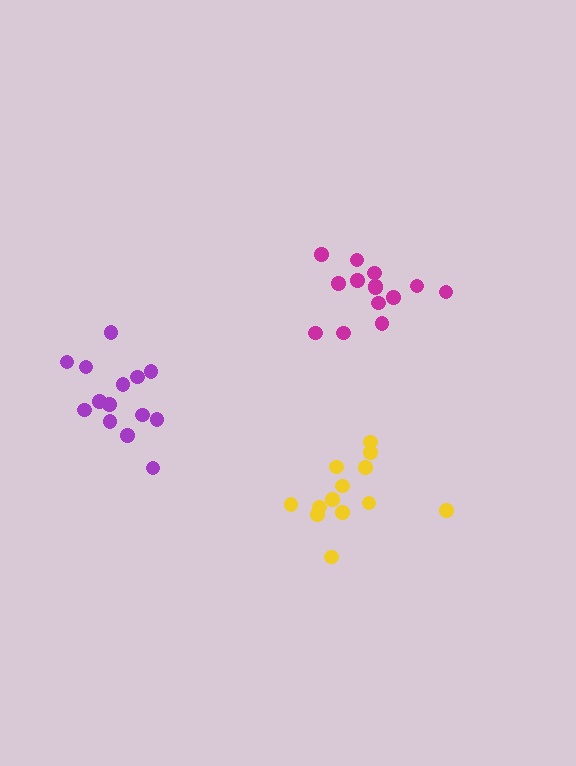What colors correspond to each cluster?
The clusters are colored: magenta, purple, yellow.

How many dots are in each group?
Group 1: 14 dots, Group 2: 14 dots, Group 3: 13 dots (41 total).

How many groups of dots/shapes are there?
There are 3 groups.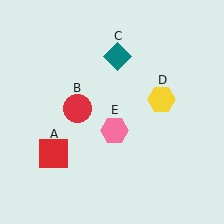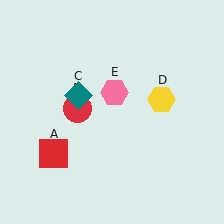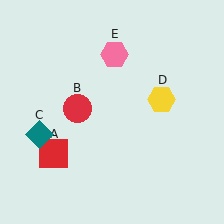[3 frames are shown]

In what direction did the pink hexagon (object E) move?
The pink hexagon (object E) moved up.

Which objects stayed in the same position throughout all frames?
Red square (object A) and red circle (object B) and yellow hexagon (object D) remained stationary.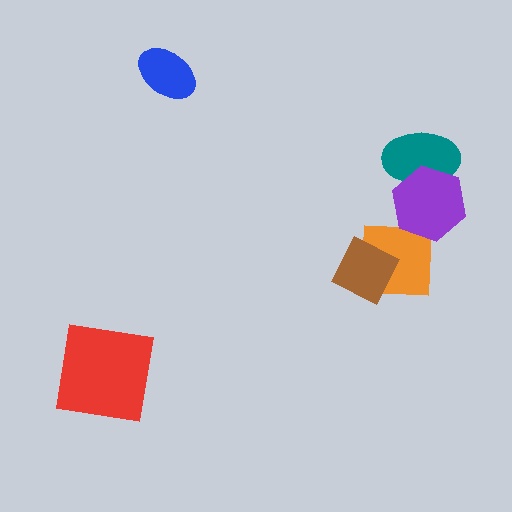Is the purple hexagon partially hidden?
No, no other shape covers it.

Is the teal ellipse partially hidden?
Yes, it is partially covered by another shape.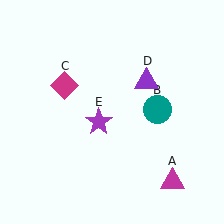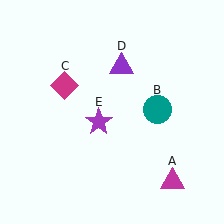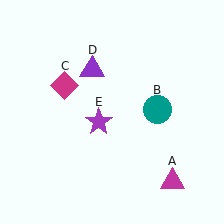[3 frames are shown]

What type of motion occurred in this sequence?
The purple triangle (object D) rotated counterclockwise around the center of the scene.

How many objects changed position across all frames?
1 object changed position: purple triangle (object D).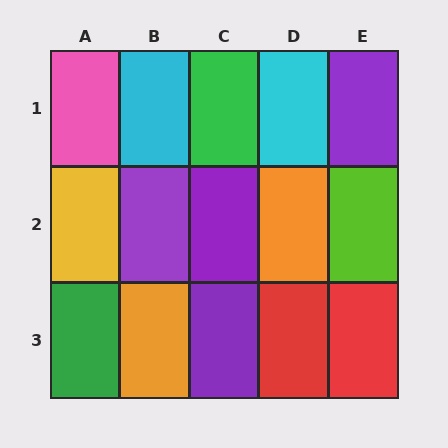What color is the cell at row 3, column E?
Red.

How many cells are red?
2 cells are red.